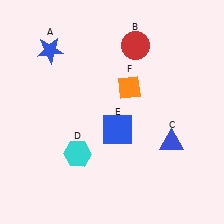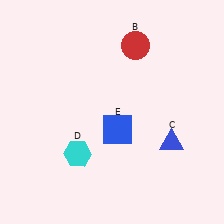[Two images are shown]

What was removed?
The blue star (A), the orange diamond (F) were removed in Image 2.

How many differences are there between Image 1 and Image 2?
There are 2 differences between the two images.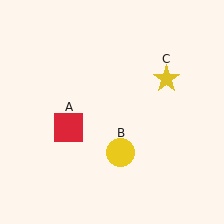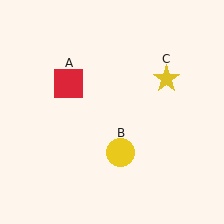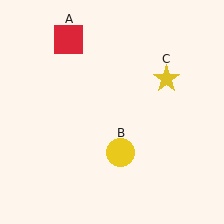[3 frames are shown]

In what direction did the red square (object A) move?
The red square (object A) moved up.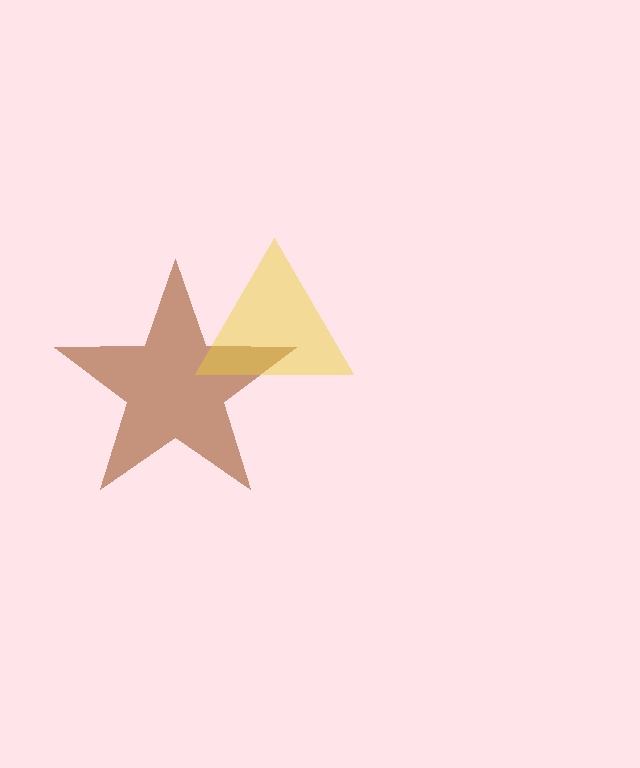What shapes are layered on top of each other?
The layered shapes are: a brown star, a yellow triangle.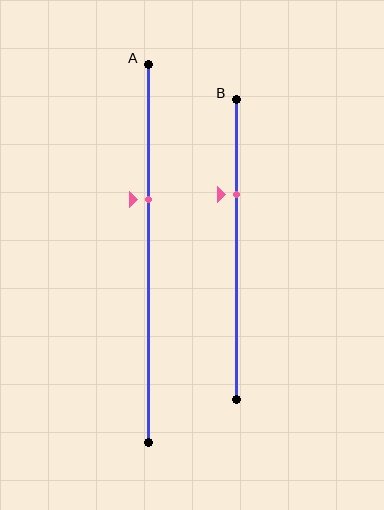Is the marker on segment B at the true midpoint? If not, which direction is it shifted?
No, the marker on segment B is shifted upward by about 18% of the segment length.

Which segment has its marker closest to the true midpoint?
Segment A has its marker closest to the true midpoint.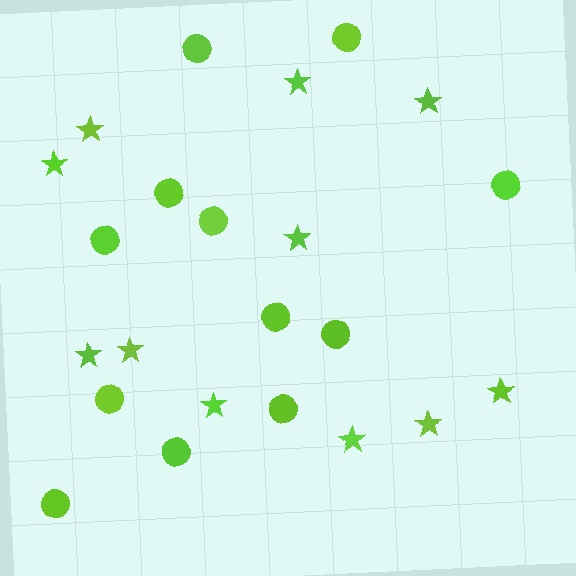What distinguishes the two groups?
There are 2 groups: one group of circles (12) and one group of stars (11).